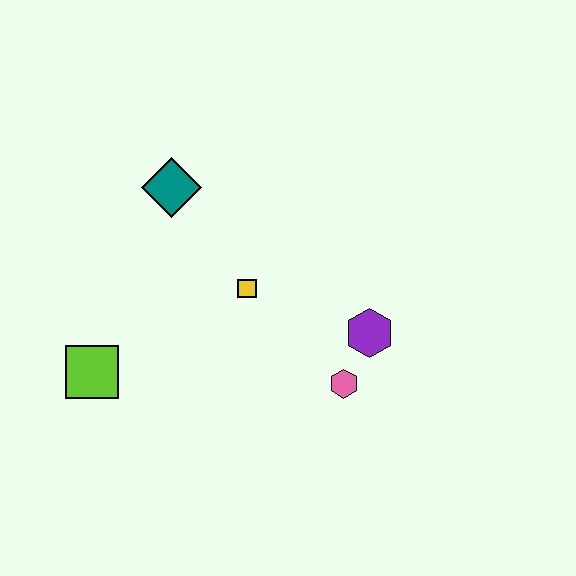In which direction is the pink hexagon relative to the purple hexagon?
The pink hexagon is below the purple hexagon.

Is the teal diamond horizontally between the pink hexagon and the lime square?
Yes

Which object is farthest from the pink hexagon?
The teal diamond is farthest from the pink hexagon.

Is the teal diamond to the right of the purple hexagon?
No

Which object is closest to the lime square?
The yellow square is closest to the lime square.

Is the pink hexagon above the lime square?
No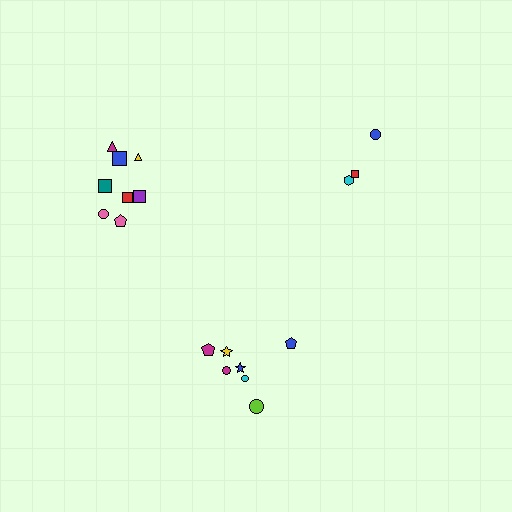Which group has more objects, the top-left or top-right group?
The top-left group.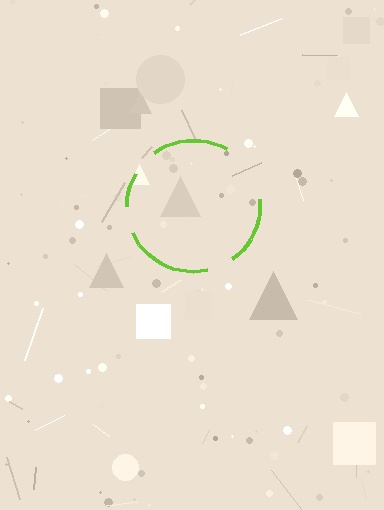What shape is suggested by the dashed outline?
The dashed outline suggests a circle.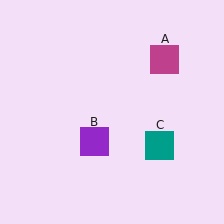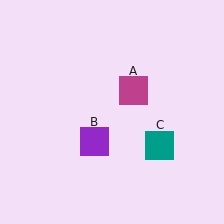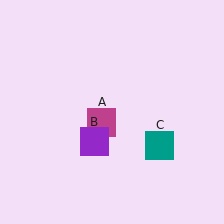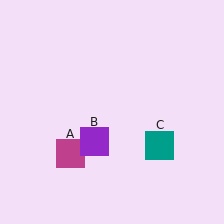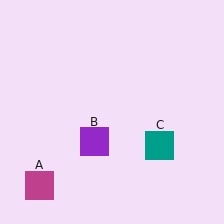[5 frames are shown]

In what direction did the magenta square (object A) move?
The magenta square (object A) moved down and to the left.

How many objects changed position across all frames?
1 object changed position: magenta square (object A).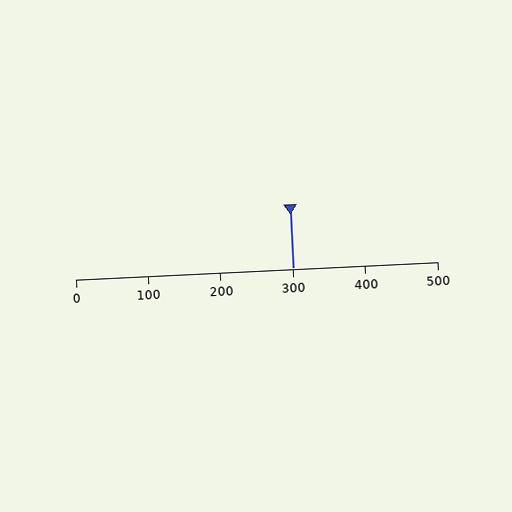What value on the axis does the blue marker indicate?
The marker indicates approximately 300.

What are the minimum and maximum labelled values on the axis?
The axis runs from 0 to 500.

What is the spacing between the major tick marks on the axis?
The major ticks are spaced 100 apart.